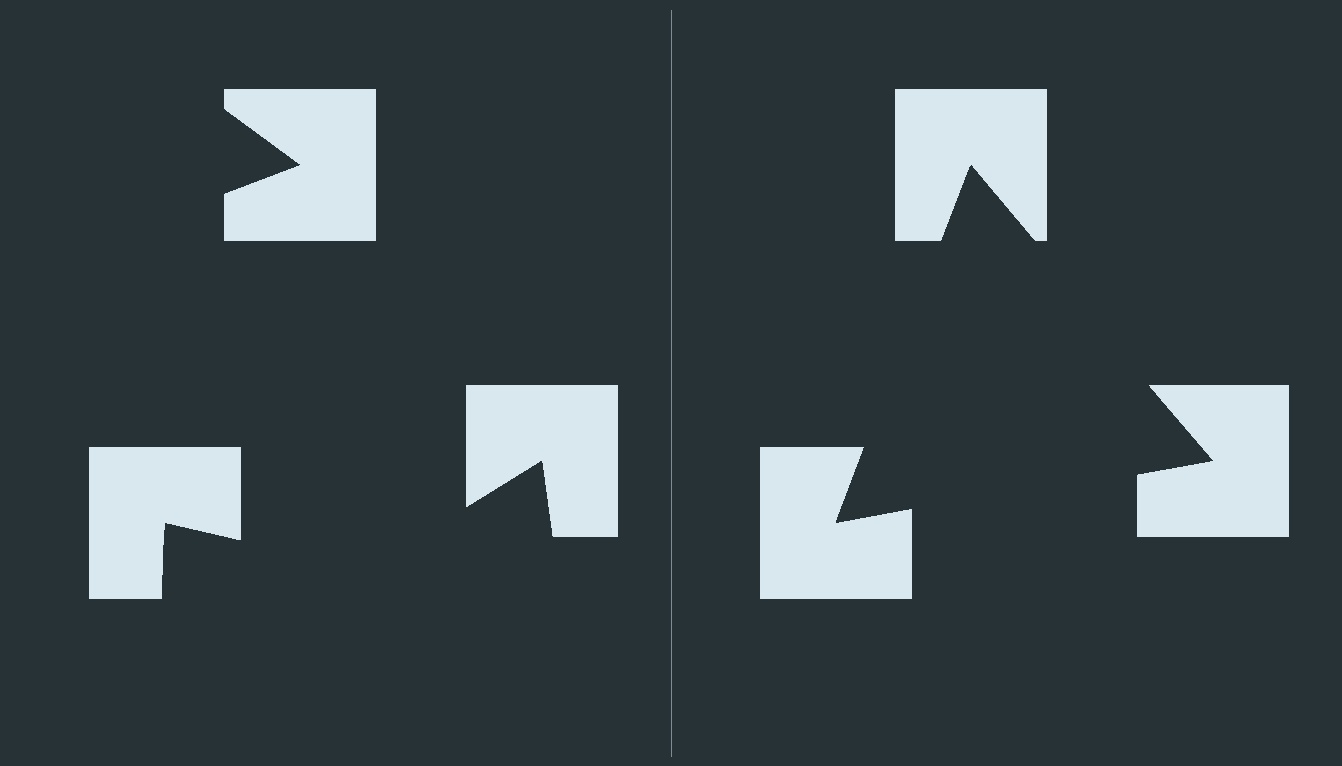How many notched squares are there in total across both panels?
6 — 3 on each side.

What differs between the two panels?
The notched squares are positioned identically on both sides; only the wedge orientations differ. On the right they align to a triangle; on the left they are misaligned.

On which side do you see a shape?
An illusory triangle appears on the right side. On the left side the wedge cuts are rotated, so no coherent shape forms.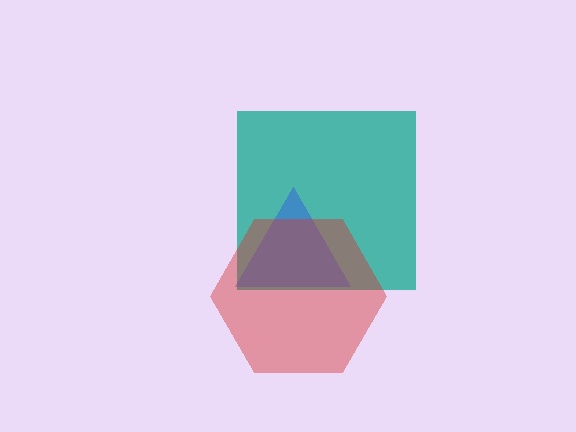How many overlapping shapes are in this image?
There are 3 overlapping shapes in the image.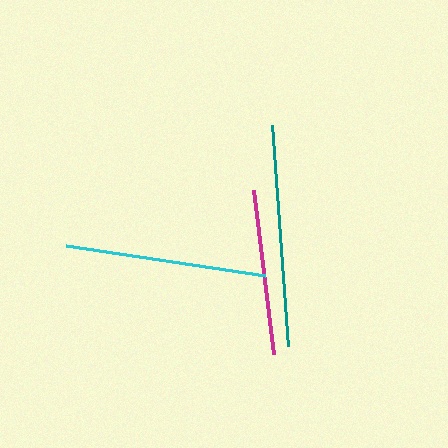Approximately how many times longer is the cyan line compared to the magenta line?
The cyan line is approximately 1.2 times the length of the magenta line.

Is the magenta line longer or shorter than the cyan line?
The cyan line is longer than the magenta line.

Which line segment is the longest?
The teal line is the longest at approximately 222 pixels.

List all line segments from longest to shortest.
From longest to shortest: teal, cyan, magenta.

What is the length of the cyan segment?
The cyan segment is approximately 201 pixels long.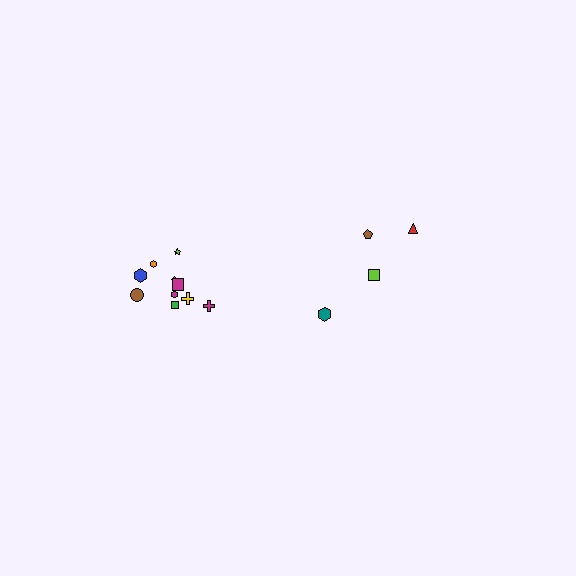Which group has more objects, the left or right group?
The left group.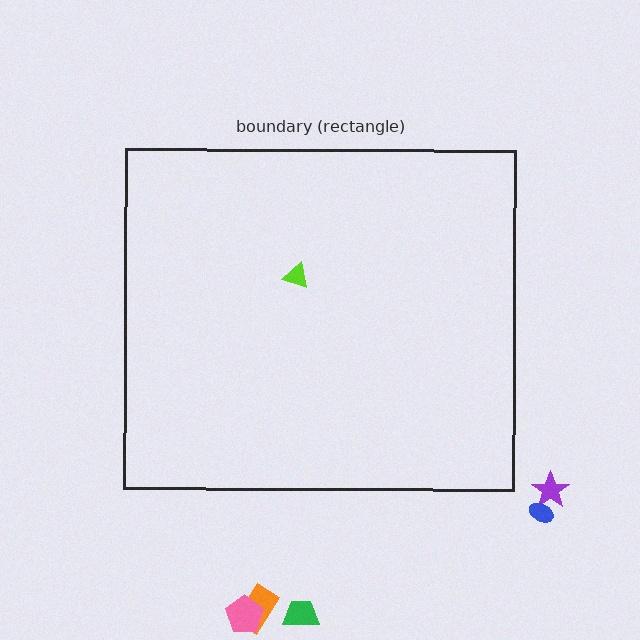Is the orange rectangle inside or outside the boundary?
Outside.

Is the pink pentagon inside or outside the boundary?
Outside.